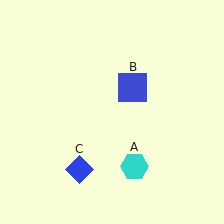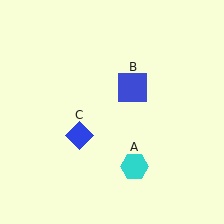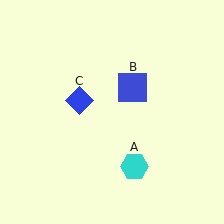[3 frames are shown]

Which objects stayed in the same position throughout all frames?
Cyan hexagon (object A) and blue square (object B) remained stationary.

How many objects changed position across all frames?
1 object changed position: blue diamond (object C).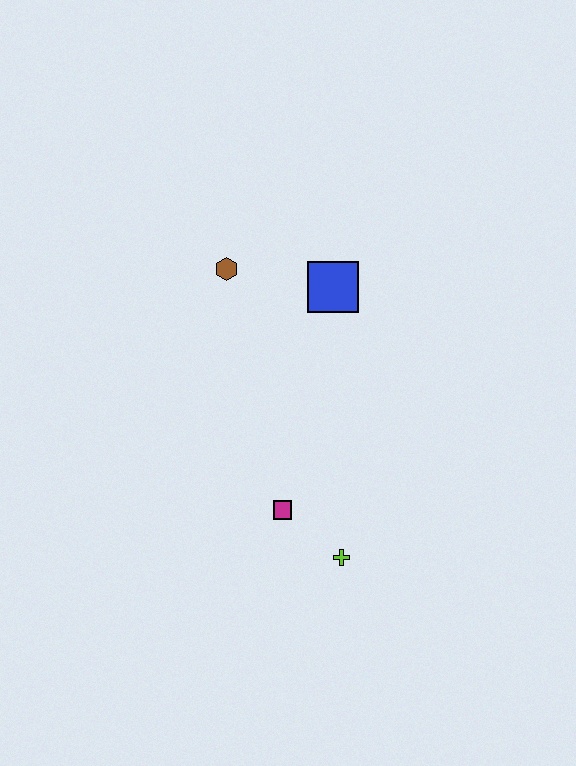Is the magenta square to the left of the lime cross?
Yes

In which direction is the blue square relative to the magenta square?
The blue square is above the magenta square.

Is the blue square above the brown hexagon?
No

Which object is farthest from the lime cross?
The brown hexagon is farthest from the lime cross.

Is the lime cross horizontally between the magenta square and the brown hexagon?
No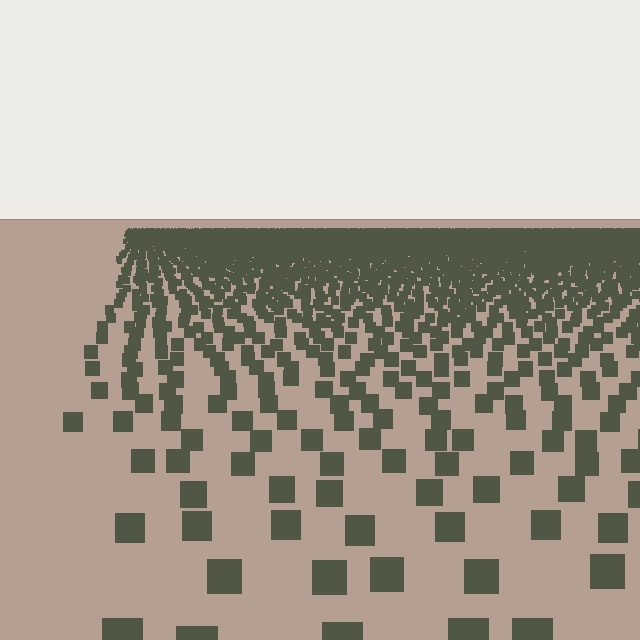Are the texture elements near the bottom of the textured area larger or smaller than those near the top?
Larger. Near the bottom, elements are closer to the viewer and appear at a bigger on-screen size.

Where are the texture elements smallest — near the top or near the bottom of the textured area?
Near the top.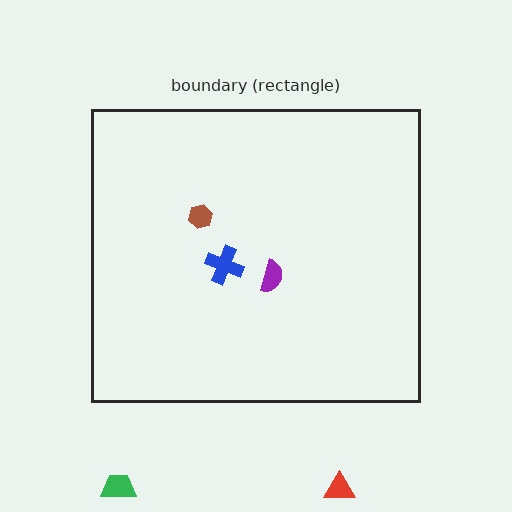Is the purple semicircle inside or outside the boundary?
Inside.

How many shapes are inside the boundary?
3 inside, 2 outside.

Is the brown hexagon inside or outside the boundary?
Inside.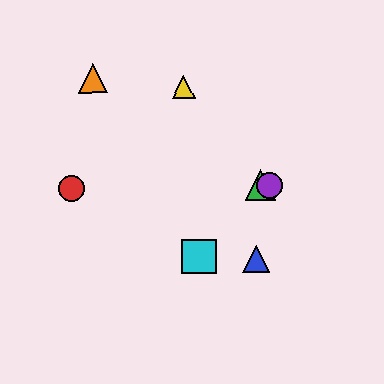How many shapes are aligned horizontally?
3 shapes (the red circle, the green triangle, the purple circle) are aligned horizontally.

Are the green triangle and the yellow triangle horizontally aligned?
No, the green triangle is at y≈185 and the yellow triangle is at y≈87.